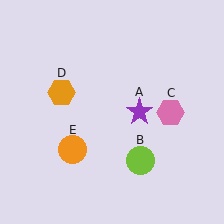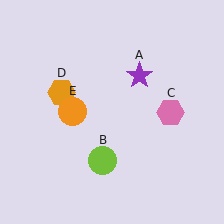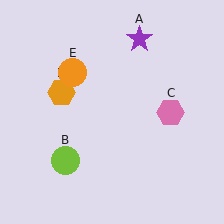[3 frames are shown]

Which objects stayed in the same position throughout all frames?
Pink hexagon (object C) and orange hexagon (object D) remained stationary.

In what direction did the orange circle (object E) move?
The orange circle (object E) moved up.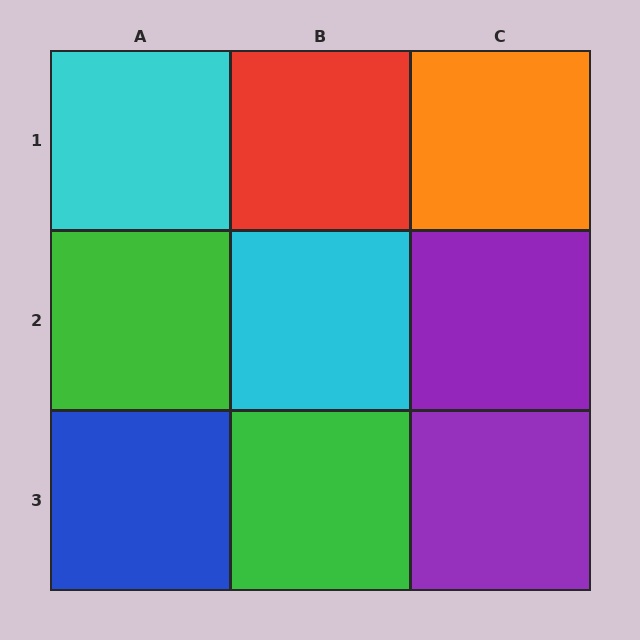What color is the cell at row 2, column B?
Cyan.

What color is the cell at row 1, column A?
Cyan.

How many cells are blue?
1 cell is blue.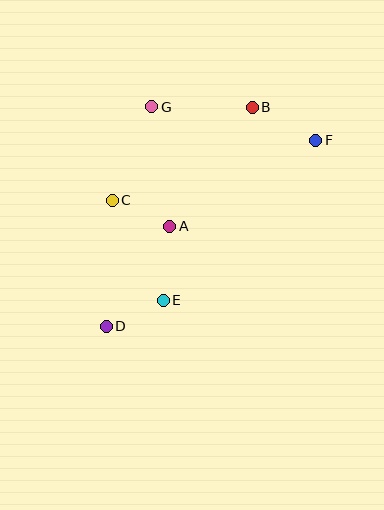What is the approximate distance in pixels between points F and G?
The distance between F and G is approximately 168 pixels.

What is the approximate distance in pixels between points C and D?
The distance between C and D is approximately 126 pixels.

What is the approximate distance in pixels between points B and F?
The distance between B and F is approximately 72 pixels.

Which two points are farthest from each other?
Points D and F are farthest from each other.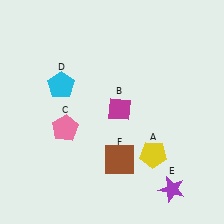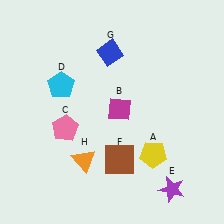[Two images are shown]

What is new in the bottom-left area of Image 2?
An orange triangle (H) was added in the bottom-left area of Image 2.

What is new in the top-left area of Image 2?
A blue diamond (G) was added in the top-left area of Image 2.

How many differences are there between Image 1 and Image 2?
There are 2 differences between the two images.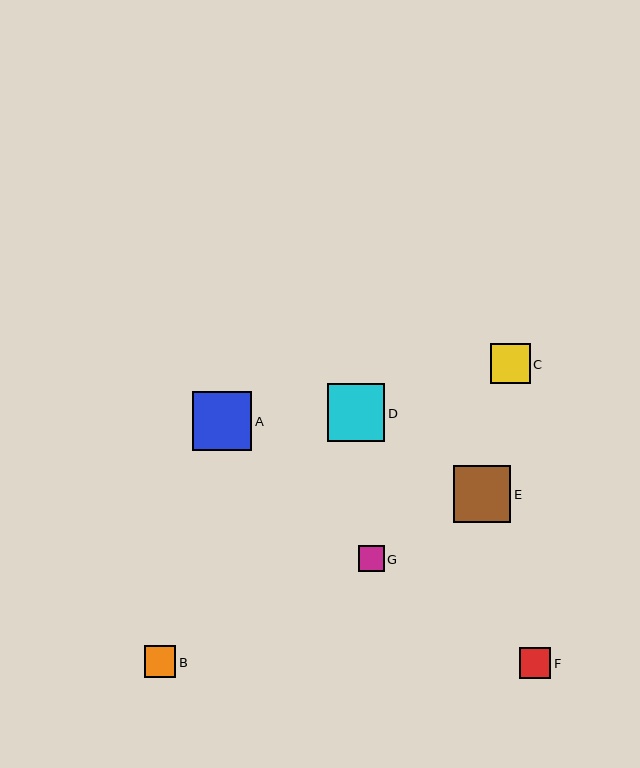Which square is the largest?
Square A is the largest with a size of approximately 59 pixels.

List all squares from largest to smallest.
From largest to smallest: A, D, E, C, F, B, G.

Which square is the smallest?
Square G is the smallest with a size of approximately 26 pixels.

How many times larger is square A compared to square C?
Square A is approximately 1.5 times the size of square C.